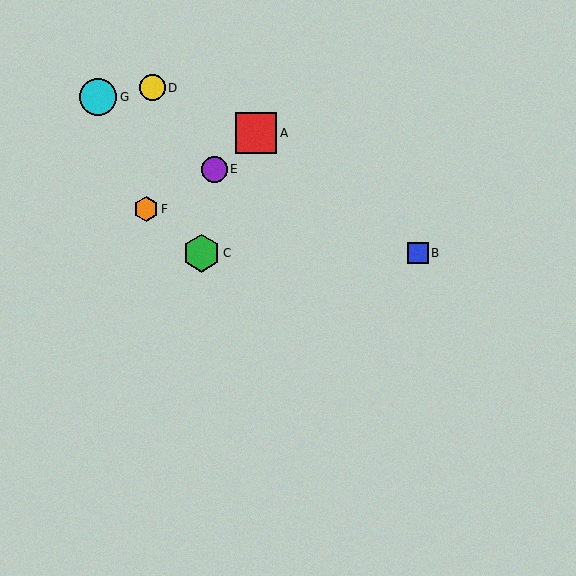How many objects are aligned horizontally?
2 objects (B, C) are aligned horizontally.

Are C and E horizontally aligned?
No, C is at y≈253 and E is at y≈169.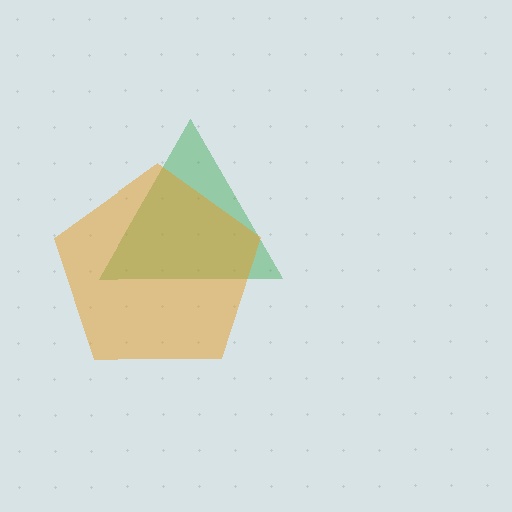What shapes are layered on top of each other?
The layered shapes are: a green triangle, an orange pentagon.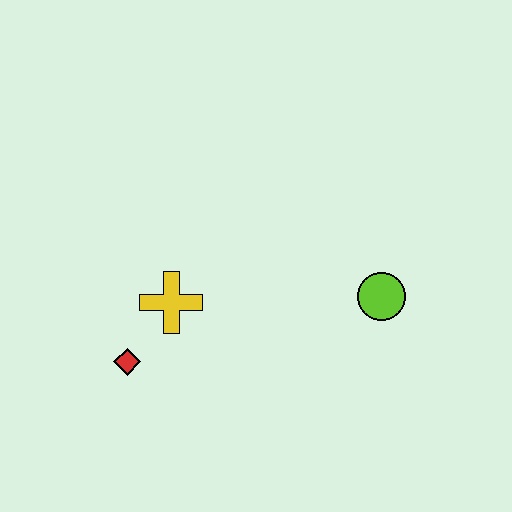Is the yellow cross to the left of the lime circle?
Yes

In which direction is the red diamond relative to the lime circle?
The red diamond is to the left of the lime circle.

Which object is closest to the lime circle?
The yellow cross is closest to the lime circle.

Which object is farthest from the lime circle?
The red diamond is farthest from the lime circle.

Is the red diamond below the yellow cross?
Yes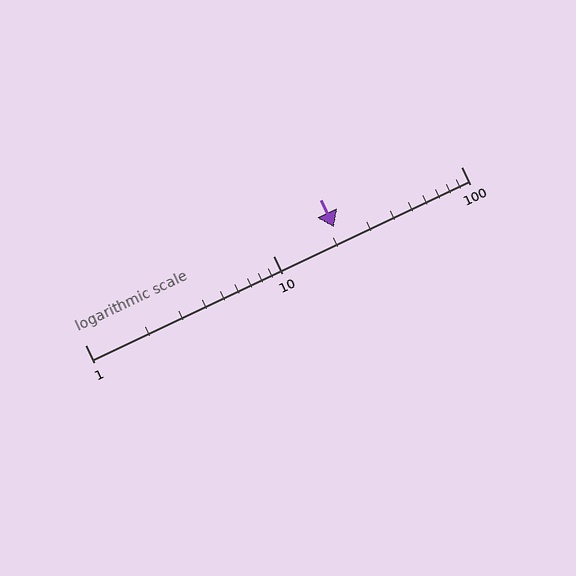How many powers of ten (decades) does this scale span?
The scale spans 2 decades, from 1 to 100.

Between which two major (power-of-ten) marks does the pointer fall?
The pointer is between 10 and 100.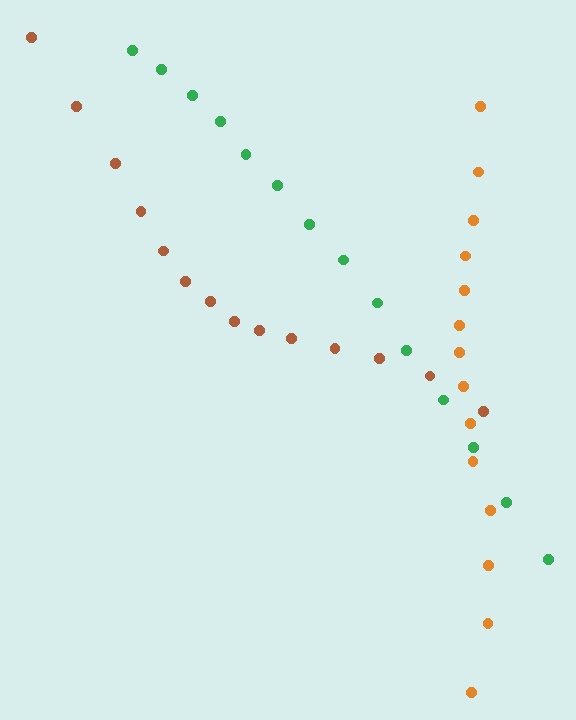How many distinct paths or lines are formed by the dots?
There are 3 distinct paths.